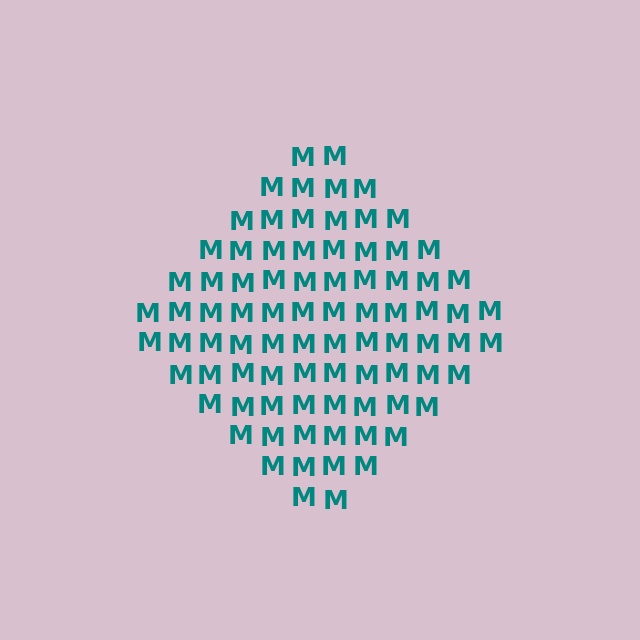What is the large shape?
The large shape is a diamond.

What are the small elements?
The small elements are letter M's.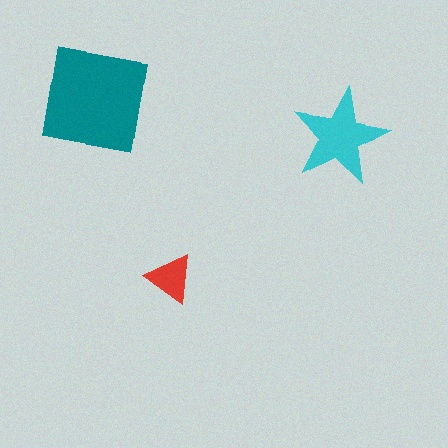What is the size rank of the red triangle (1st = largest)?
3rd.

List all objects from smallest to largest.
The red triangle, the cyan star, the teal square.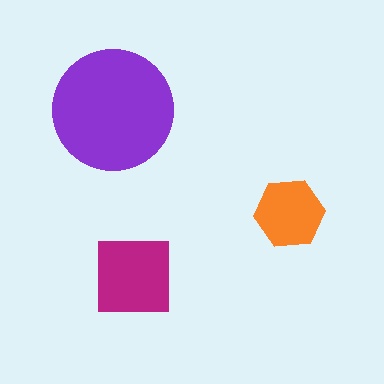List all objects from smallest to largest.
The orange hexagon, the magenta square, the purple circle.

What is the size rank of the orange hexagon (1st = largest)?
3rd.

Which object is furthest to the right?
The orange hexagon is rightmost.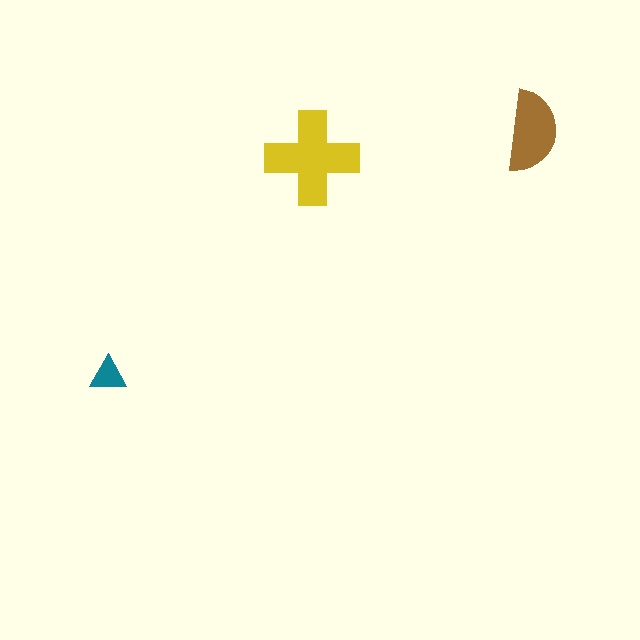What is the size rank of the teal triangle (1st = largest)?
3rd.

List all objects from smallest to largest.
The teal triangle, the brown semicircle, the yellow cross.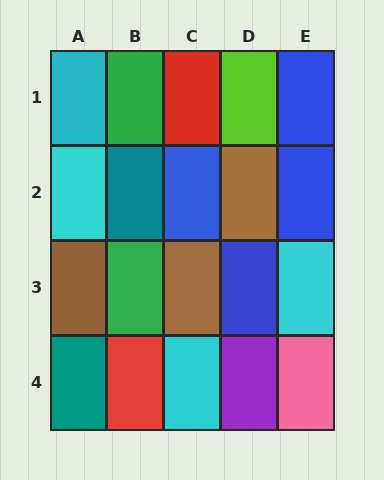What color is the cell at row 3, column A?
Brown.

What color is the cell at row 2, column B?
Teal.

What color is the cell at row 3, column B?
Green.